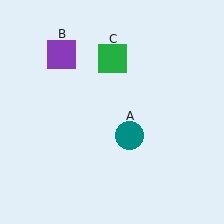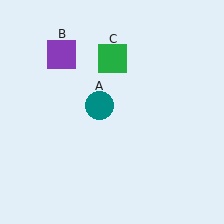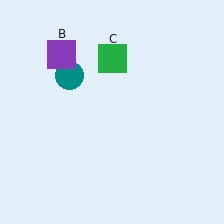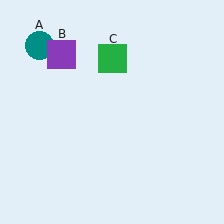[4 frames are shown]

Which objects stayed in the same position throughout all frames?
Purple square (object B) and green square (object C) remained stationary.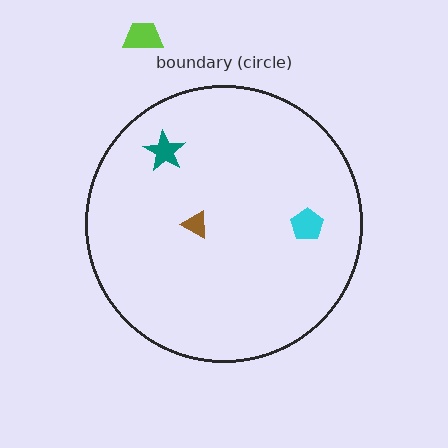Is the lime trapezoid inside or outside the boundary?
Outside.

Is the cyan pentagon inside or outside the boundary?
Inside.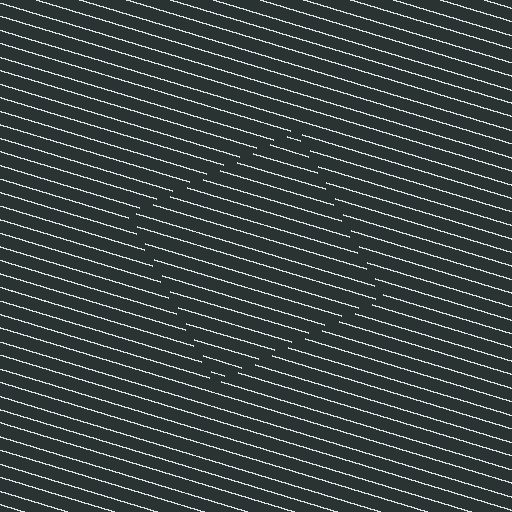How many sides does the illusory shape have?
4 sides — the line-ends trace a square.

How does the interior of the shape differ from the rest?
The interior of the shape contains the same grating, shifted by half a period — the contour is defined by the phase discontinuity where line-ends from the inner and outer gratings abut.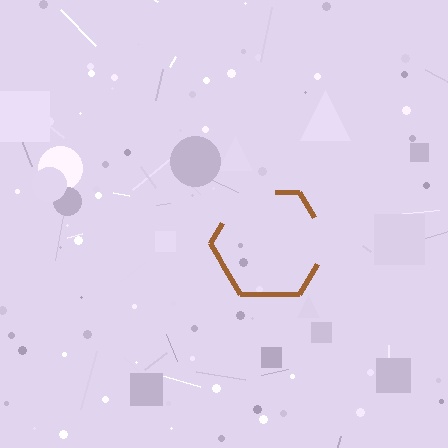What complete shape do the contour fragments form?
The contour fragments form a hexagon.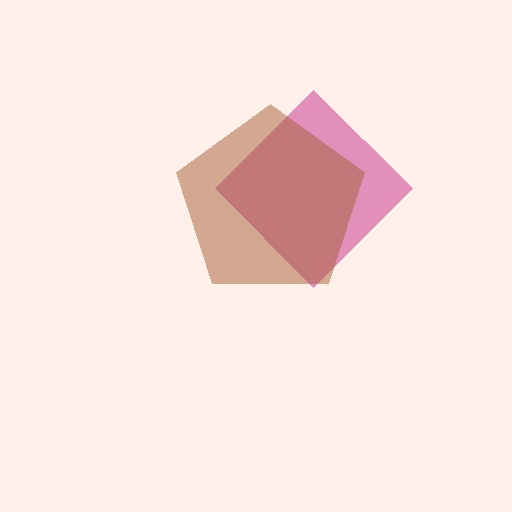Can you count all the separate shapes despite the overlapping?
Yes, there are 2 separate shapes.